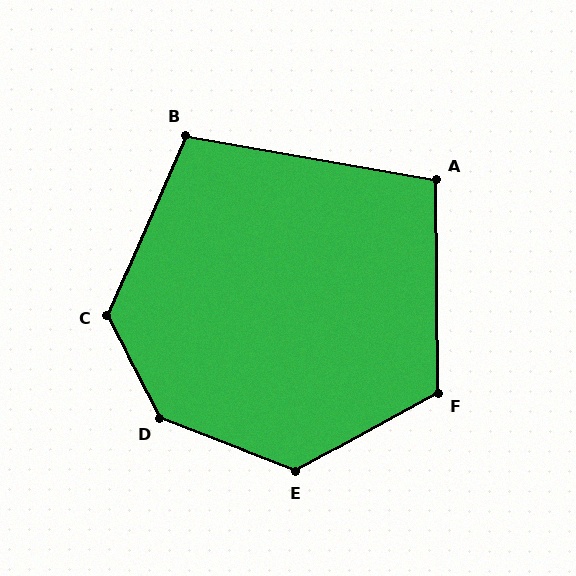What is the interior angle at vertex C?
Approximately 129 degrees (obtuse).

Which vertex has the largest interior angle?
D, at approximately 138 degrees.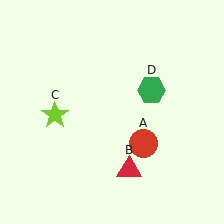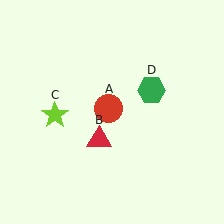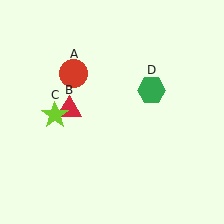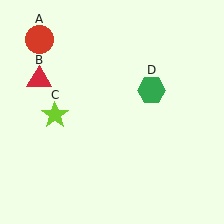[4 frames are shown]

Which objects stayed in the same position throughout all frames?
Lime star (object C) and green hexagon (object D) remained stationary.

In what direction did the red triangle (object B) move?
The red triangle (object B) moved up and to the left.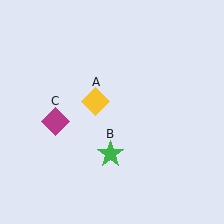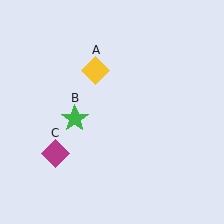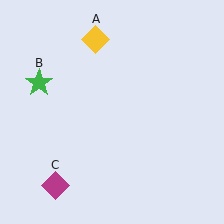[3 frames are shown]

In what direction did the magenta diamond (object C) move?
The magenta diamond (object C) moved down.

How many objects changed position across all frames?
3 objects changed position: yellow diamond (object A), green star (object B), magenta diamond (object C).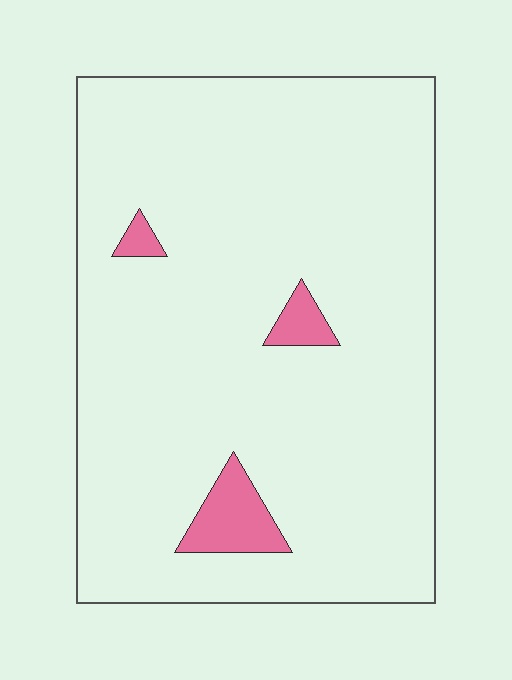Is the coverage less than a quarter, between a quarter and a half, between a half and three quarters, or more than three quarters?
Less than a quarter.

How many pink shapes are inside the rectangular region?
3.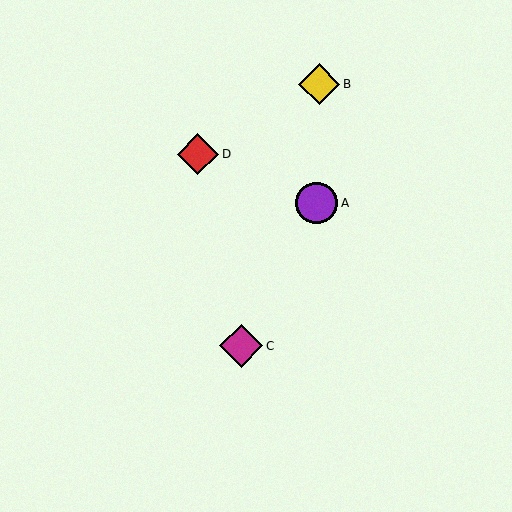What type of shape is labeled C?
Shape C is a magenta diamond.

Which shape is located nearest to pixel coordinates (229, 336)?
The magenta diamond (labeled C) at (241, 346) is nearest to that location.